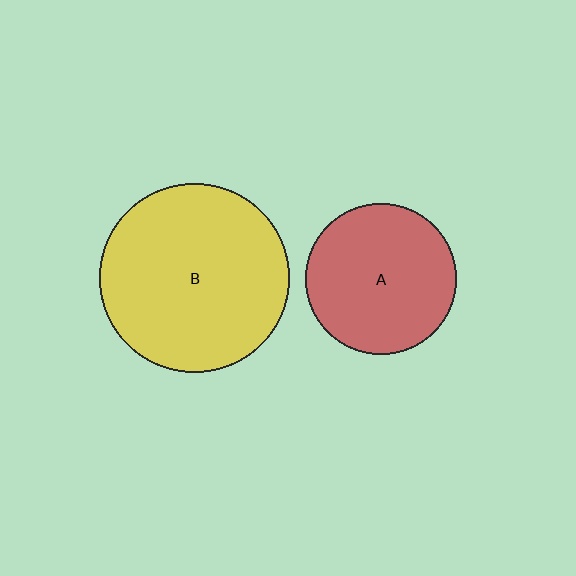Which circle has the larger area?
Circle B (yellow).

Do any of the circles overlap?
No, none of the circles overlap.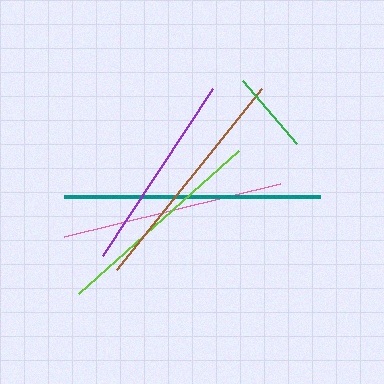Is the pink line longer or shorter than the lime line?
The pink line is longer than the lime line.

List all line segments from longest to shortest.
From longest to shortest: teal, brown, pink, lime, purple, green.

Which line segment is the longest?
The teal line is the longest at approximately 256 pixels.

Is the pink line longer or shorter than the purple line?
The pink line is longer than the purple line.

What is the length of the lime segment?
The lime segment is approximately 215 pixels long.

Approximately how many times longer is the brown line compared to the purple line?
The brown line is approximately 1.2 times the length of the purple line.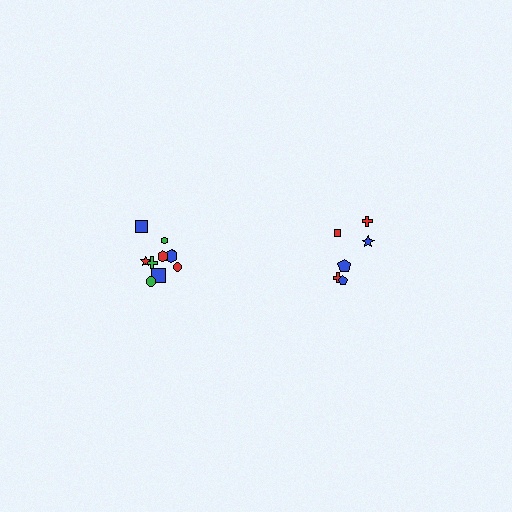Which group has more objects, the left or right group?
The left group.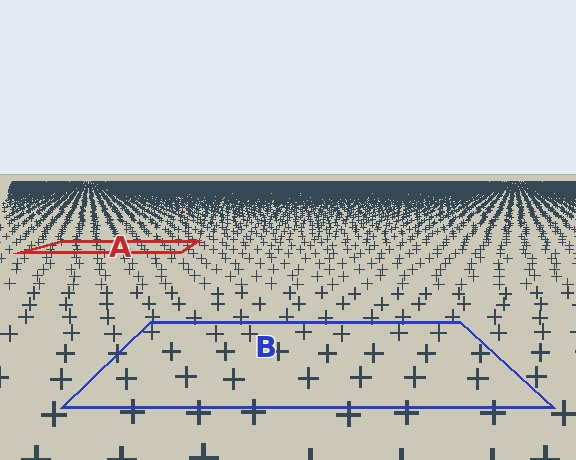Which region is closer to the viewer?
Region B is closer. The texture elements there are larger and more spread out.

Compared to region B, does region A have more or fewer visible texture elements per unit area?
Region A has more texture elements per unit area — they are packed more densely because it is farther away.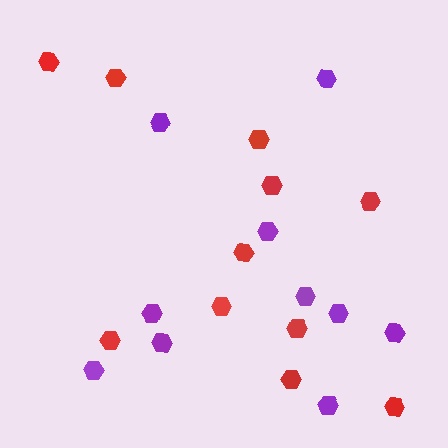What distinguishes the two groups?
There are 2 groups: one group of red hexagons (11) and one group of purple hexagons (10).